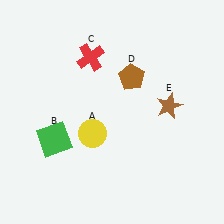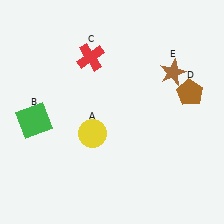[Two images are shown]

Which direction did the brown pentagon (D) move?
The brown pentagon (D) moved right.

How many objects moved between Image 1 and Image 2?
3 objects moved between the two images.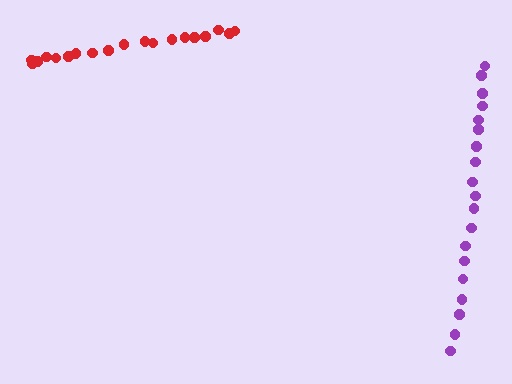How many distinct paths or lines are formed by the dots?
There are 2 distinct paths.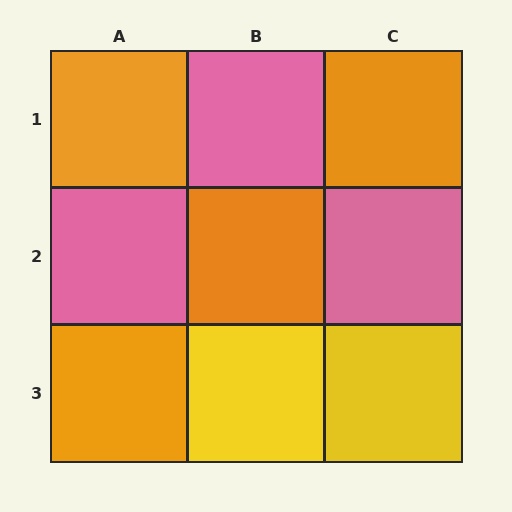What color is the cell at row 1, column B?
Pink.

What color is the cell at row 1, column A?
Orange.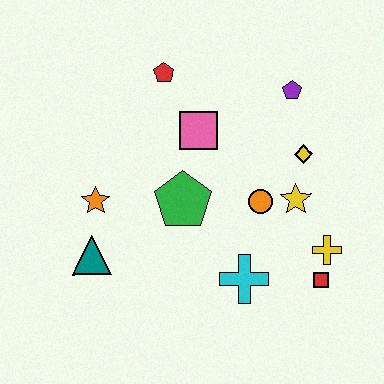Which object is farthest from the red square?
The red pentagon is farthest from the red square.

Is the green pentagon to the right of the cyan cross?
No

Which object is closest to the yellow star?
The orange circle is closest to the yellow star.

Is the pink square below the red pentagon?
Yes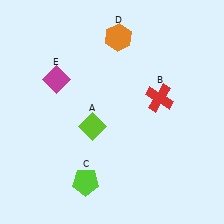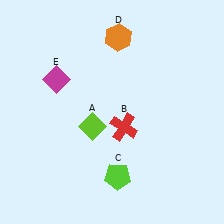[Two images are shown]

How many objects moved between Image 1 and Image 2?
2 objects moved between the two images.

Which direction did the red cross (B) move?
The red cross (B) moved left.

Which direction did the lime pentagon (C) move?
The lime pentagon (C) moved right.